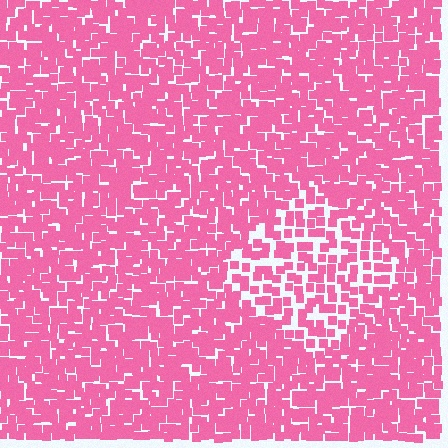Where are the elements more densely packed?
The elements are more densely packed outside the diamond boundary.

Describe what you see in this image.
The image contains small pink elements arranged at two different densities. A diamond-shaped region is visible where the elements are less densely packed than the surrounding area.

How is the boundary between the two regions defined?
The boundary is defined by a change in element density (approximately 1.7x ratio). All elements are the same color, size, and shape.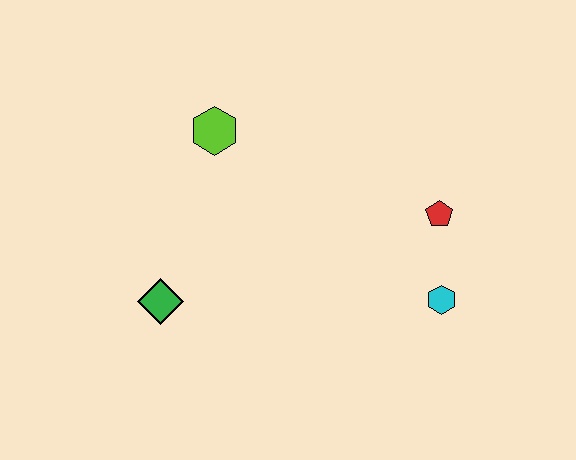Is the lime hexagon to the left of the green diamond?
No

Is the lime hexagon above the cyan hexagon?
Yes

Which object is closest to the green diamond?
The lime hexagon is closest to the green diamond.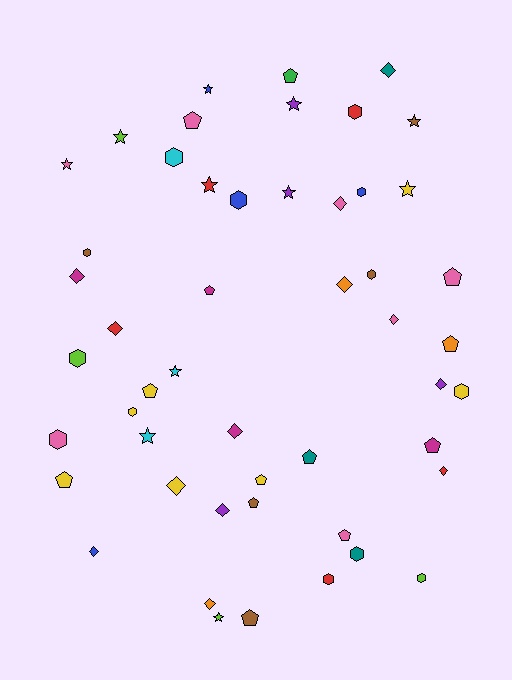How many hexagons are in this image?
There are 13 hexagons.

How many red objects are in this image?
There are 5 red objects.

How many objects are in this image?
There are 50 objects.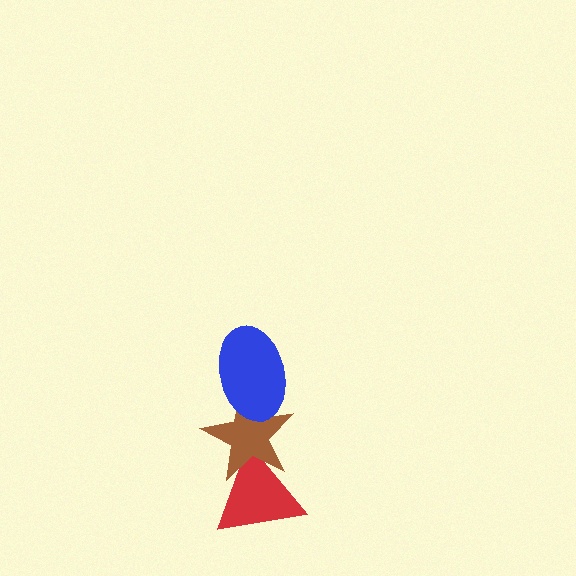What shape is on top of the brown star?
The blue ellipse is on top of the brown star.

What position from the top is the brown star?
The brown star is 2nd from the top.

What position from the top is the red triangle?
The red triangle is 3rd from the top.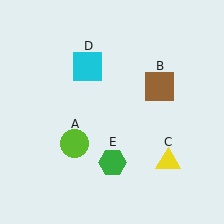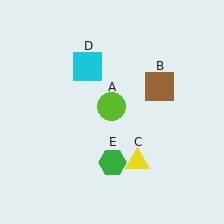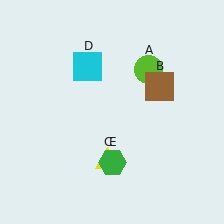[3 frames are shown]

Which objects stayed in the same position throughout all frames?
Brown square (object B) and cyan square (object D) and green hexagon (object E) remained stationary.